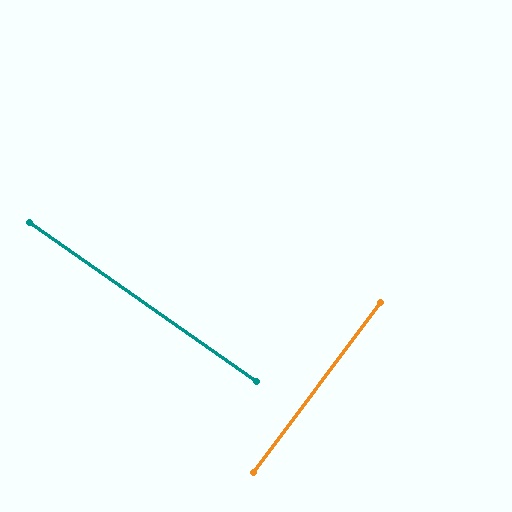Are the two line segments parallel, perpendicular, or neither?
Perpendicular — they meet at approximately 88°.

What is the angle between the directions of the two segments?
Approximately 88 degrees.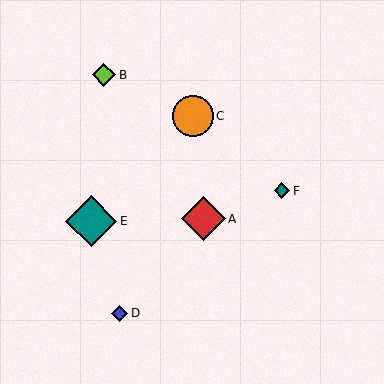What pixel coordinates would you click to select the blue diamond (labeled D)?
Click at (120, 313) to select the blue diamond D.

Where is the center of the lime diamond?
The center of the lime diamond is at (104, 75).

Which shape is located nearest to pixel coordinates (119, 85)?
The lime diamond (labeled B) at (104, 75) is nearest to that location.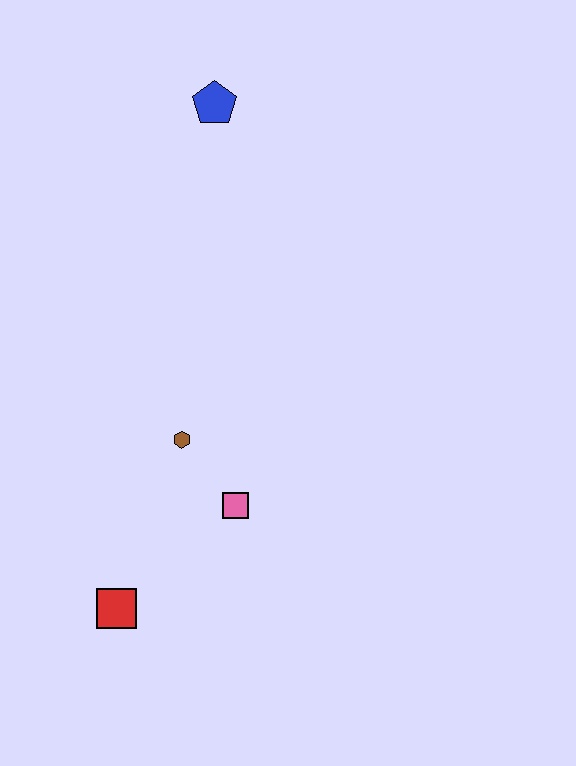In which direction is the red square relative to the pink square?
The red square is to the left of the pink square.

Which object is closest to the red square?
The pink square is closest to the red square.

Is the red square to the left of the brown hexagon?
Yes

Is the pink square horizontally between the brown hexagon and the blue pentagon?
No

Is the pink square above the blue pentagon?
No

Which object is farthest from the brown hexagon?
The blue pentagon is farthest from the brown hexagon.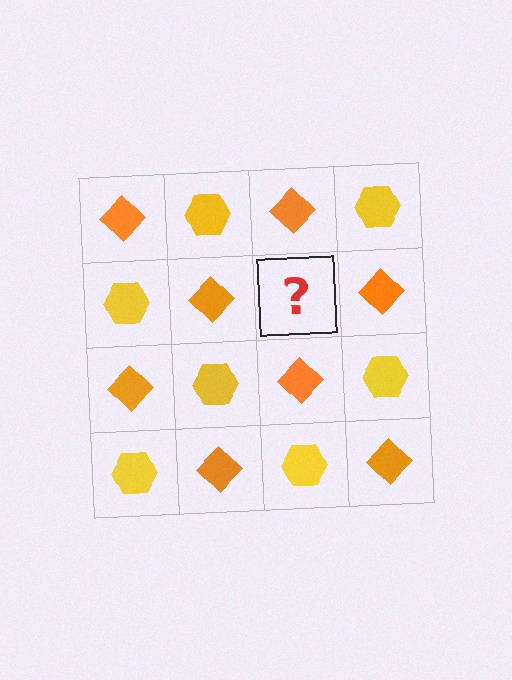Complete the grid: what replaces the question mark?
The question mark should be replaced with a yellow hexagon.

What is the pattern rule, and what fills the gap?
The rule is that it alternates orange diamond and yellow hexagon in a checkerboard pattern. The gap should be filled with a yellow hexagon.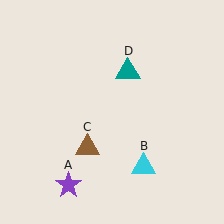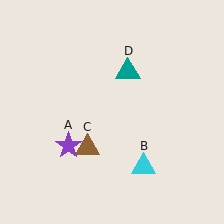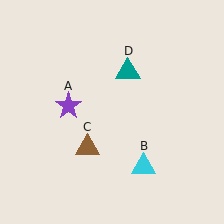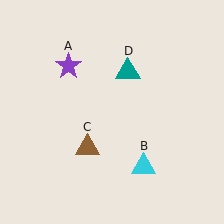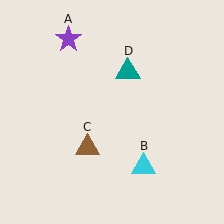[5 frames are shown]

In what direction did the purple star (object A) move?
The purple star (object A) moved up.